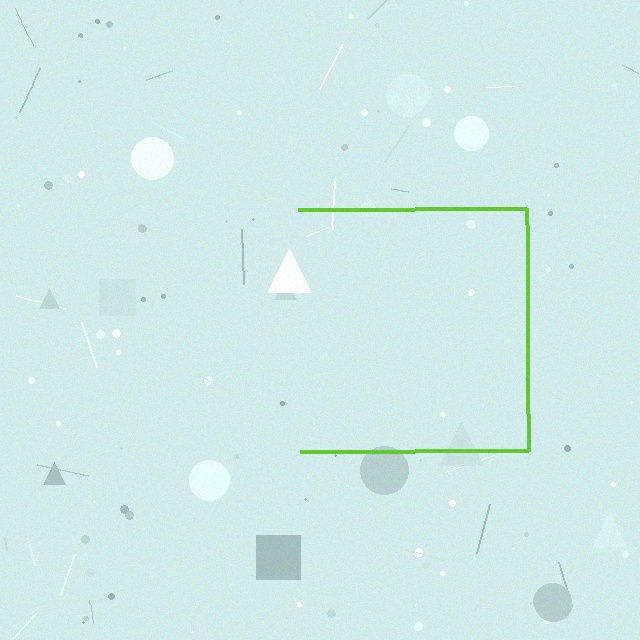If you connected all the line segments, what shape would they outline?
They would outline a square.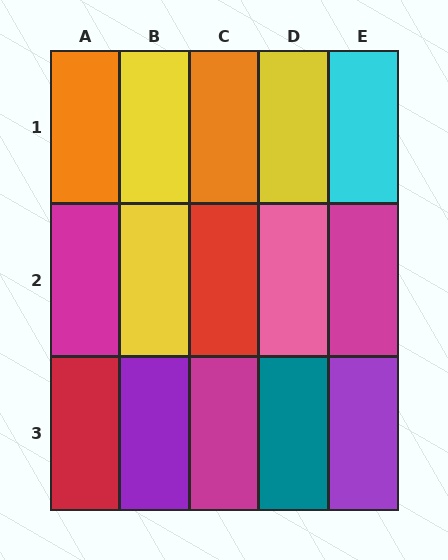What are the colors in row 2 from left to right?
Magenta, yellow, red, pink, magenta.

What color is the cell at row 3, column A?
Red.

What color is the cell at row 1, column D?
Yellow.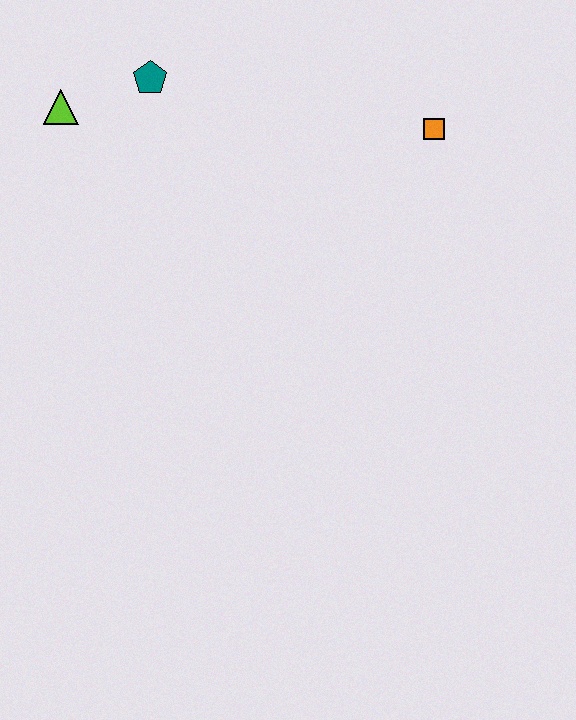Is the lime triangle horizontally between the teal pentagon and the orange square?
No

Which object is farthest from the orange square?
The lime triangle is farthest from the orange square.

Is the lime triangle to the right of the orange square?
No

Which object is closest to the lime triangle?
The teal pentagon is closest to the lime triangle.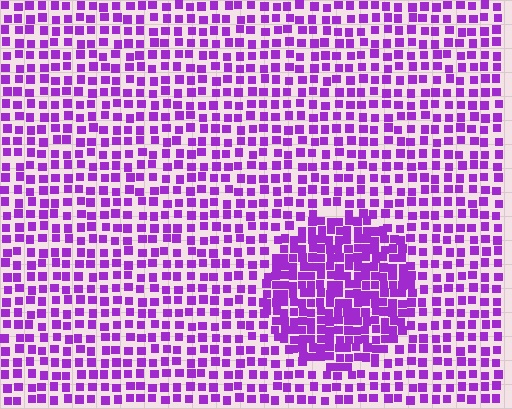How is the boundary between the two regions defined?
The boundary is defined by a change in element density (approximately 1.8x ratio). All elements are the same color, size, and shape.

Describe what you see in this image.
The image contains small purple elements arranged at two different densities. A circle-shaped region is visible where the elements are more densely packed than the surrounding area.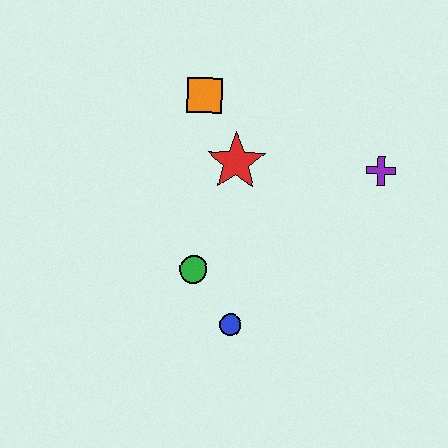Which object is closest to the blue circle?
The green circle is closest to the blue circle.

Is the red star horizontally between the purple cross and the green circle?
Yes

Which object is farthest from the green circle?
The purple cross is farthest from the green circle.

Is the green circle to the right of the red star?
No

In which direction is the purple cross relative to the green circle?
The purple cross is to the right of the green circle.